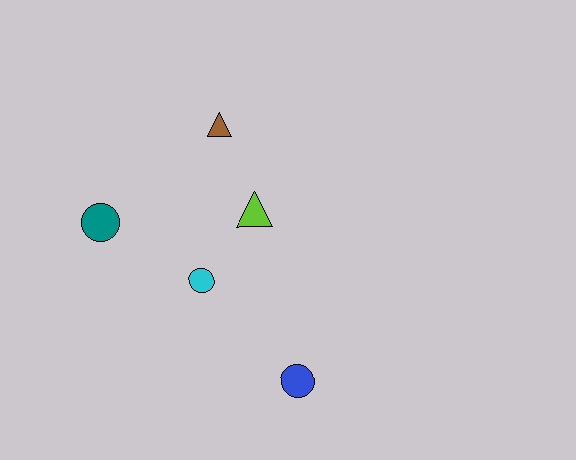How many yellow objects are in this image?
There are no yellow objects.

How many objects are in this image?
There are 5 objects.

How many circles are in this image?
There are 3 circles.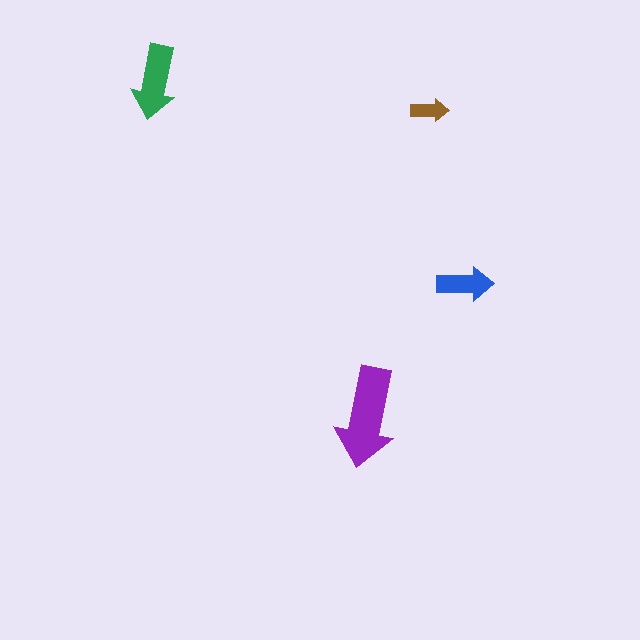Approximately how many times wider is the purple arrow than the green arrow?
About 1.5 times wider.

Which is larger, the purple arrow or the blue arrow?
The purple one.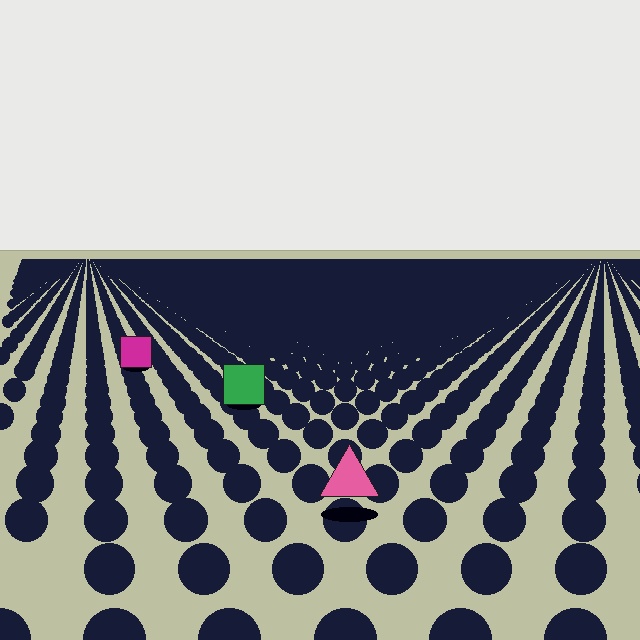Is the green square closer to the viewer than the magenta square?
Yes. The green square is closer — you can tell from the texture gradient: the ground texture is coarser near it.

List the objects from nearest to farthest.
From nearest to farthest: the pink triangle, the green square, the magenta square.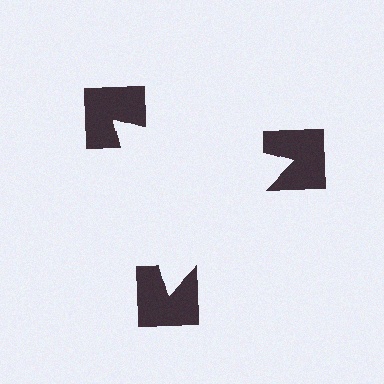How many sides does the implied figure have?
3 sides.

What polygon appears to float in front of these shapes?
An illusory triangle — its edges are inferred from the aligned wedge cuts in the notched squares, not physically drawn.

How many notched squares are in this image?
There are 3 — one at each vertex of the illusory triangle.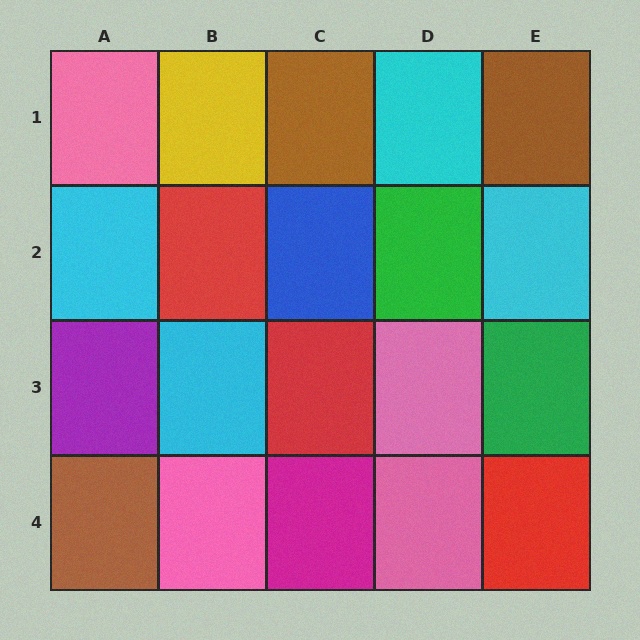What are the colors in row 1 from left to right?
Pink, yellow, brown, cyan, brown.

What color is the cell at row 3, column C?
Red.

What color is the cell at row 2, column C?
Blue.